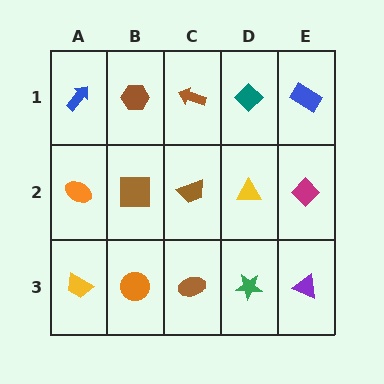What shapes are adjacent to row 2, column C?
A brown arrow (row 1, column C), a brown ellipse (row 3, column C), a brown square (row 2, column B), a yellow triangle (row 2, column D).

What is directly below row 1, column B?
A brown square.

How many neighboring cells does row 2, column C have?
4.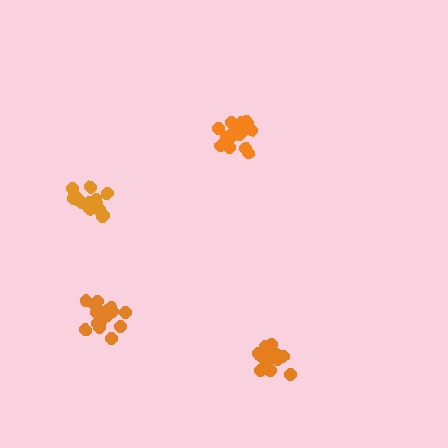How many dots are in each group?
Group 1: 13 dots, Group 2: 19 dots, Group 3: 19 dots, Group 4: 16 dots (67 total).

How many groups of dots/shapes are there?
There are 4 groups.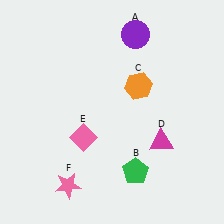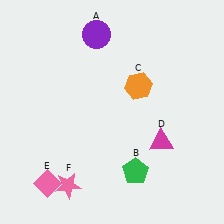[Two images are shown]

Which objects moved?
The objects that moved are: the purple circle (A), the pink diamond (E).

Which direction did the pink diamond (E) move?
The pink diamond (E) moved down.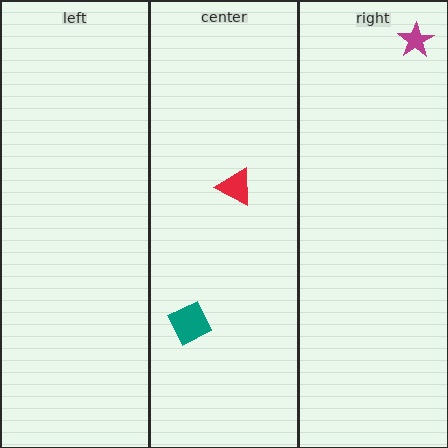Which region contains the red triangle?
The center region.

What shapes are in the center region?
The teal diamond, the red triangle.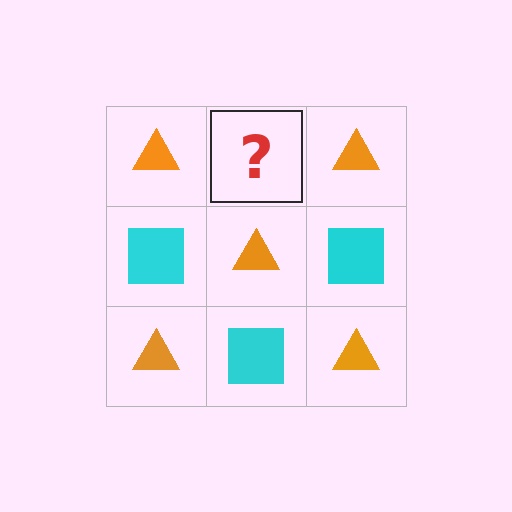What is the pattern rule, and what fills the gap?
The rule is that it alternates orange triangle and cyan square in a checkerboard pattern. The gap should be filled with a cyan square.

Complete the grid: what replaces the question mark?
The question mark should be replaced with a cyan square.